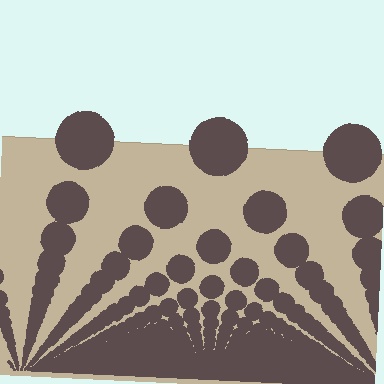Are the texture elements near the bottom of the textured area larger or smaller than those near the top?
Smaller. The gradient is inverted — elements near the bottom are smaller and denser.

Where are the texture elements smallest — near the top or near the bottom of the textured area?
Near the bottom.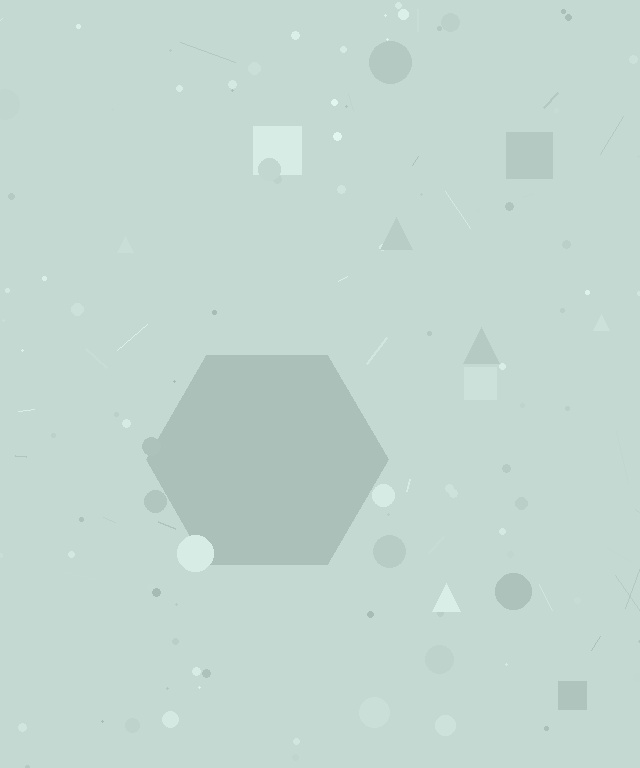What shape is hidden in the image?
A hexagon is hidden in the image.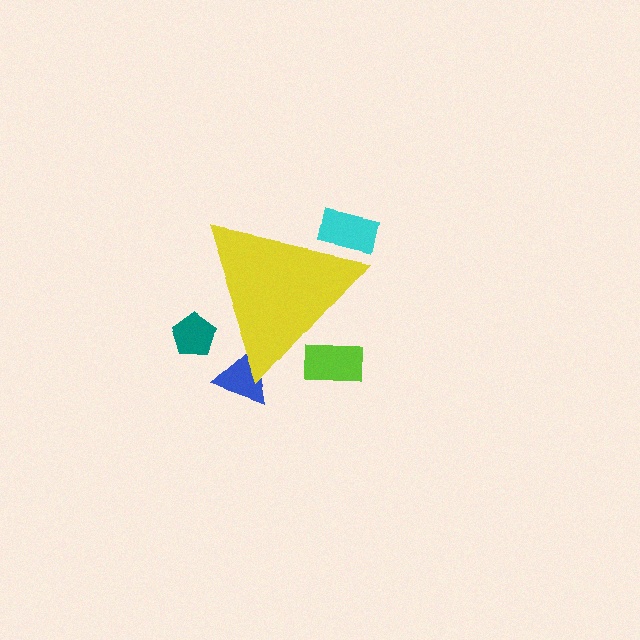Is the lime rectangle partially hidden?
Yes, the lime rectangle is partially hidden behind the yellow triangle.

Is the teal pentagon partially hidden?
Yes, the teal pentagon is partially hidden behind the yellow triangle.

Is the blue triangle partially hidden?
Yes, the blue triangle is partially hidden behind the yellow triangle.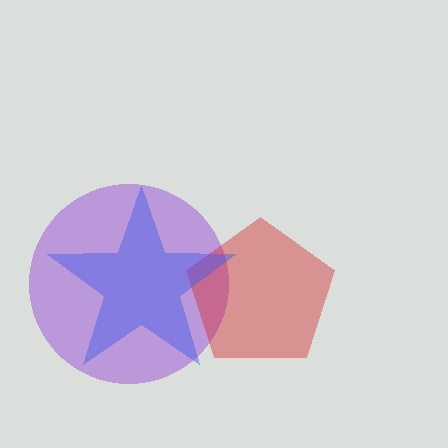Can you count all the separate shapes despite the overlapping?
Yes, there are 3 separate shapes.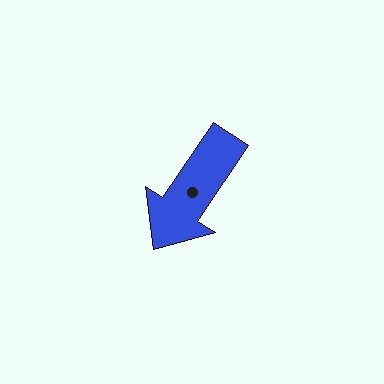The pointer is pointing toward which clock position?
Roughly 7 o'clock.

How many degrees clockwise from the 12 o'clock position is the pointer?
Approximately 214 degrees.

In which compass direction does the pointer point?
Southwest.